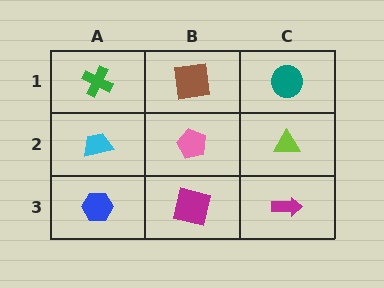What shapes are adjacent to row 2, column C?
A teal circle (row 1, column C), a magenta arrow (row 3, column C), a pink pentagon (row 2, column B).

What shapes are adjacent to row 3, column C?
A lime triangle (row 2, column C), a magenta square (row 3, column B).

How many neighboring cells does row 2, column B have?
4.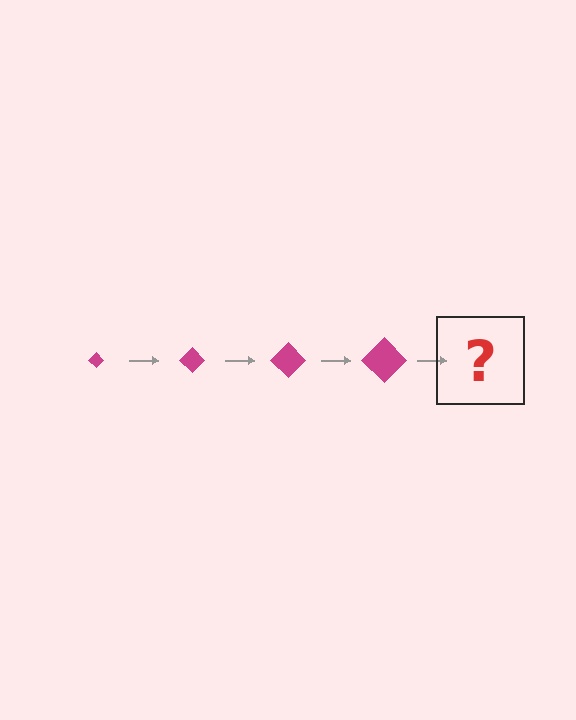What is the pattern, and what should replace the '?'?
The pattern is that the diamond gets progressively larger each step. The '?' should be a magenta diamond, larger than the previous one.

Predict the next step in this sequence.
The next step is a magenta diamond, larger than the previous one.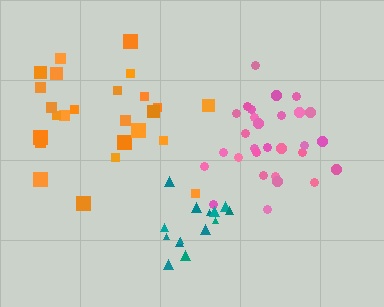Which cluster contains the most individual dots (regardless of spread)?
Pink (29).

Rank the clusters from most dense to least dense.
teal, pink, orange.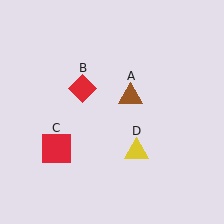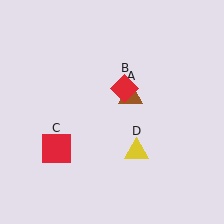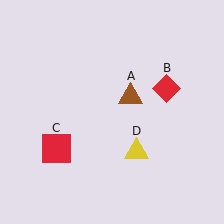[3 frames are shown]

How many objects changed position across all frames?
1 object changed position: red diamond (object B).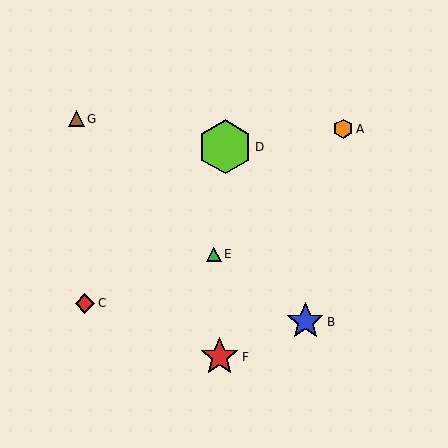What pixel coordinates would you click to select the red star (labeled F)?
Click at (220, 357) to select the red star F.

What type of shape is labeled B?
Shape B is a blue star.